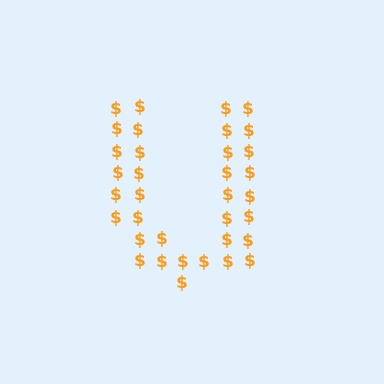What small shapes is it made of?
It is made of small dollar signs.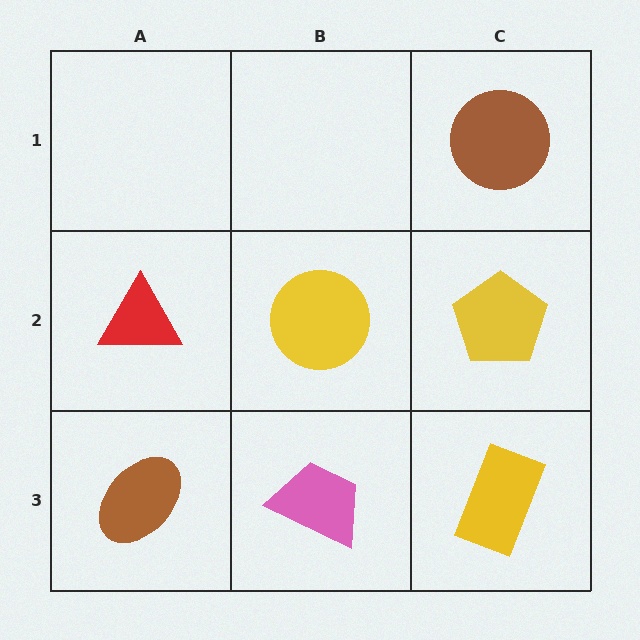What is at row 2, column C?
A yellow pentagon.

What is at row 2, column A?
A red triangle.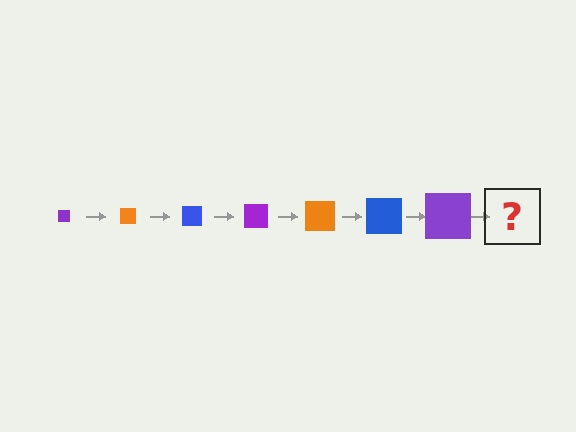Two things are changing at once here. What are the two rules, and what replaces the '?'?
The two rules are that the square grows larger each step and the color cycles through purple, orange, and blue. The '?' should be an orange square, larger than the previous one.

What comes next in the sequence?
The next element should be an orange square, larger than the previous one.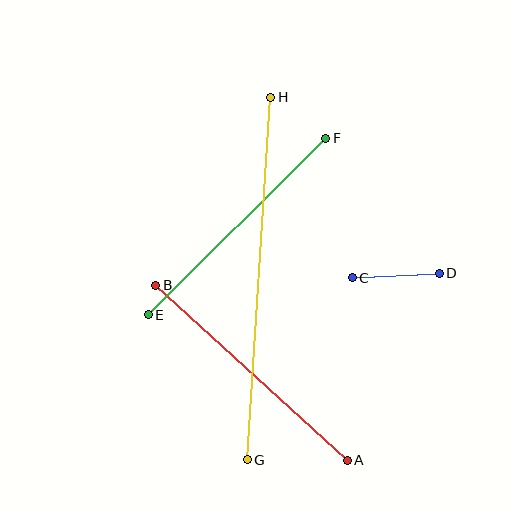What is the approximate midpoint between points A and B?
The midpoint is at approximately (251, 373) pixels.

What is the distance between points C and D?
The distance is approximately 88 pixels.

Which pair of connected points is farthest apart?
Points G and H are farthest apart.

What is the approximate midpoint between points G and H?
The midpoint is at approximately (259, 279) pixels.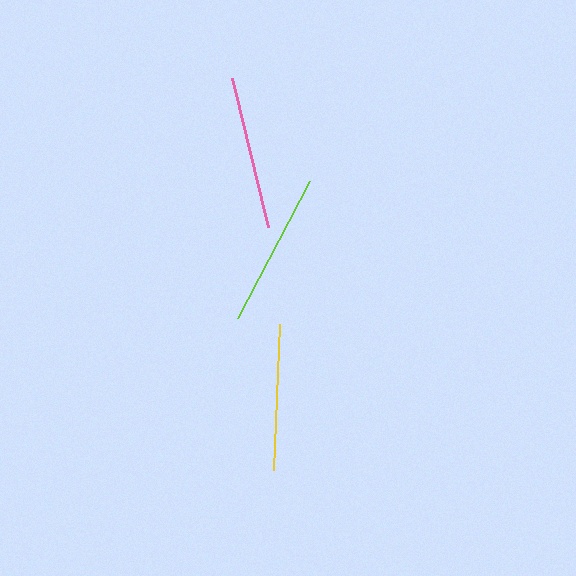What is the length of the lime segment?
The lime segment is approximately 155 pixels long.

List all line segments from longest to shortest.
From longest to shortest: lime, pink, yellow.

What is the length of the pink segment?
The pink segment is approximately 154 pixels long.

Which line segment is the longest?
The lime line is the longest at approximately 155 pixels.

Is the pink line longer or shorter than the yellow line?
The pink line is longer than the yellow line.